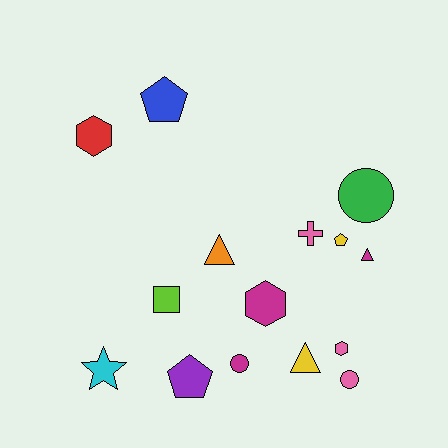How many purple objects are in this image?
There is 1 purple object.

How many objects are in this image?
There are 15 objects.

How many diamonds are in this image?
There are no diamonds.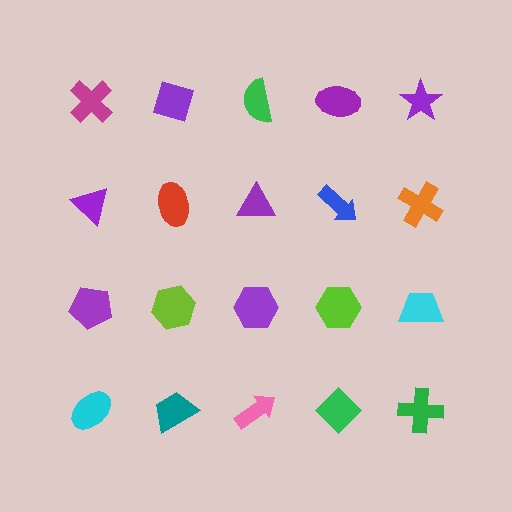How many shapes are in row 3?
5 shapes.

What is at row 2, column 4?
A blue arrow.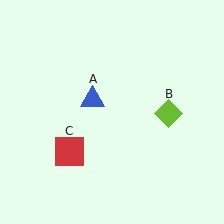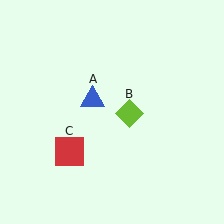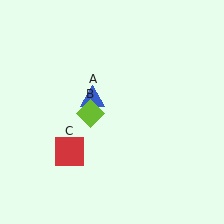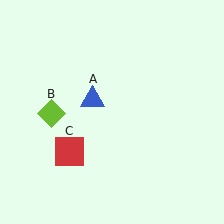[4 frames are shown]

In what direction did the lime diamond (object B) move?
The lime diamond (object B) moved left.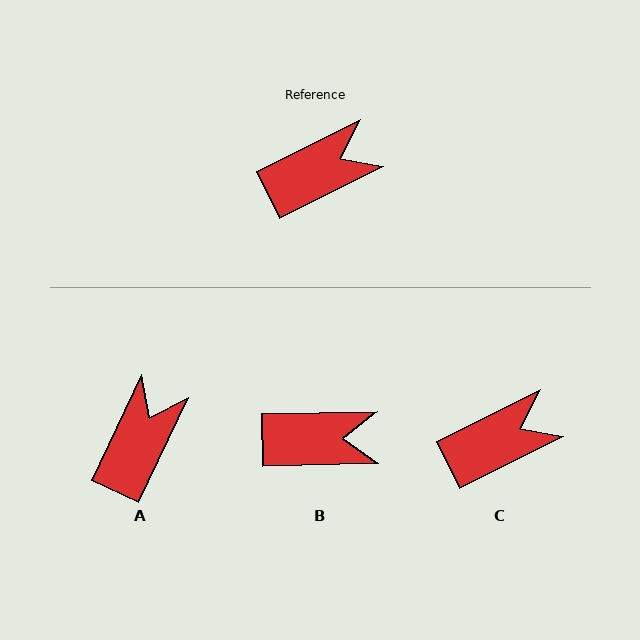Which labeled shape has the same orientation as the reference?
C.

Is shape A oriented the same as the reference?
No, it is off by about 38 degrees.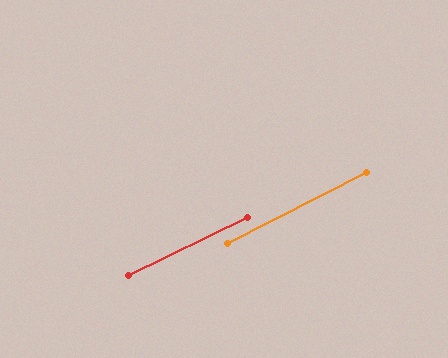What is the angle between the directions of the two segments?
Approximately 1 degree.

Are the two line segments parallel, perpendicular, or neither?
Parallel — their directions differ by only 1.1°.